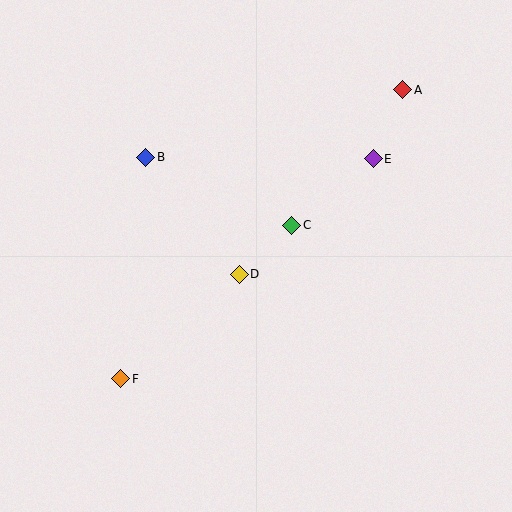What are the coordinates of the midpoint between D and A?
The midpoint between D and A is at (321, 182).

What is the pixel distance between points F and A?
The distance between F and A is 404 pixels.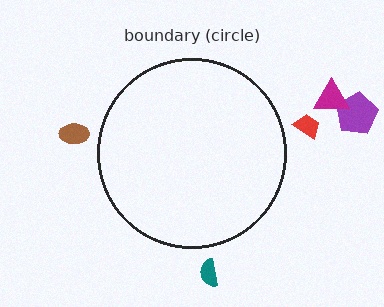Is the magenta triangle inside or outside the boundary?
Outside.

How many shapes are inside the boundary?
0 inside, 5 outside.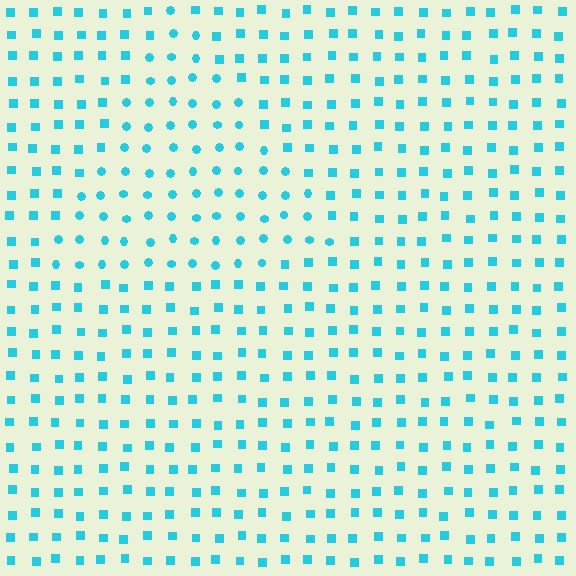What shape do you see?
I see a triangle.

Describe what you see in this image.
The image is filled with small cyan elements arranged in a uniform grid. A triangle-shaped region contains circles, while the surrounding area contains squares. The boundary is defined purely by the change in element shape.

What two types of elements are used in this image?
The image uses circles inside the triangle region and squares outside it.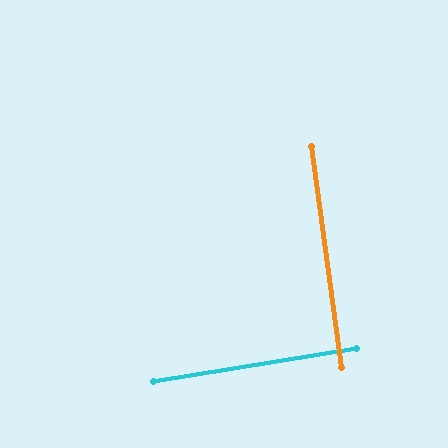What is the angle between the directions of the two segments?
Approximately 88 degrees.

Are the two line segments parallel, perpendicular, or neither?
Perpendicular — they meet at approximately 88°.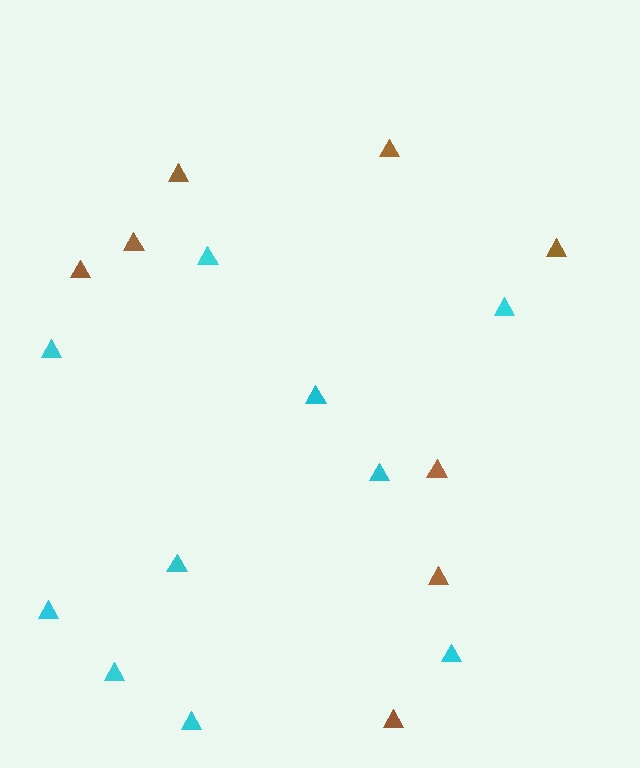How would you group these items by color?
There are 2 groups: one group of cyan triangles (10) and one group of brown triangles (8).